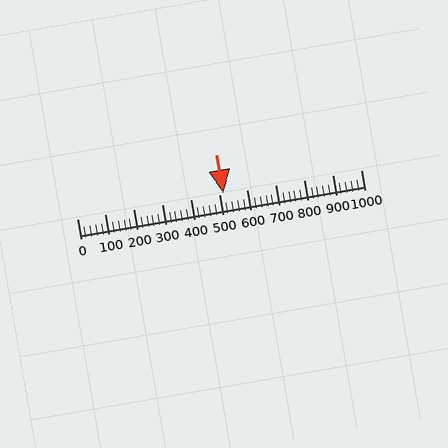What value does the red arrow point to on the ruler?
The red arrow points to approximately 515.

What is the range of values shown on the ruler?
The ruler shows values from 0 to 1000.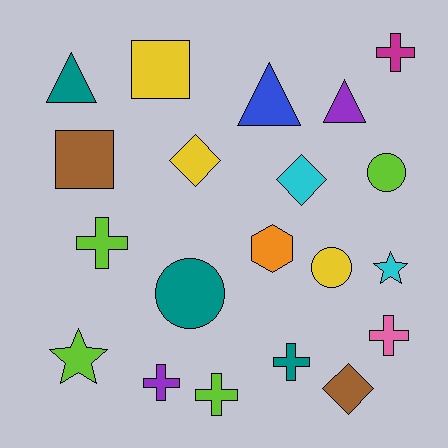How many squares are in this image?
There are 2 squares.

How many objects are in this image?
There are 20 objects.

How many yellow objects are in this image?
There are 3 yellow objects.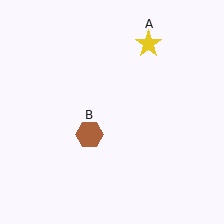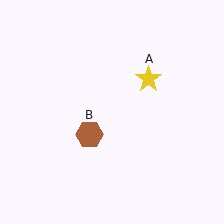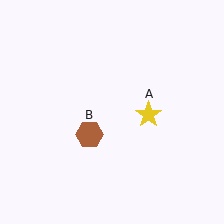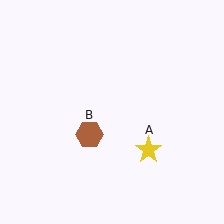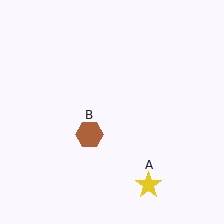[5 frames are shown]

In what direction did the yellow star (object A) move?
The yellow star (object A) moved down.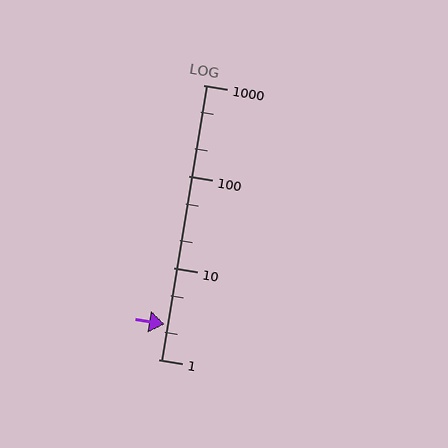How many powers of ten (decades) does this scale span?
The scale spans 3 decades, from 1 to 1000.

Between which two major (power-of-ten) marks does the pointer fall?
The pointer is between 1 and 10.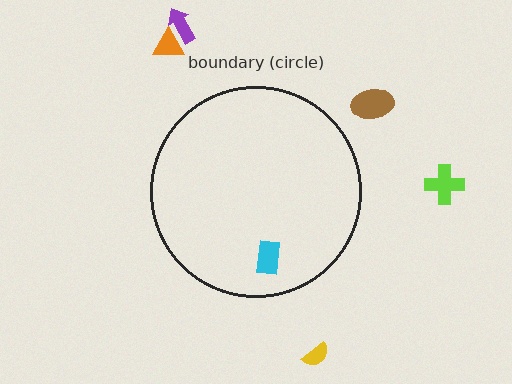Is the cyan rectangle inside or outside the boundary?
Inside.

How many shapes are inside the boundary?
1 inside, 5 outside.